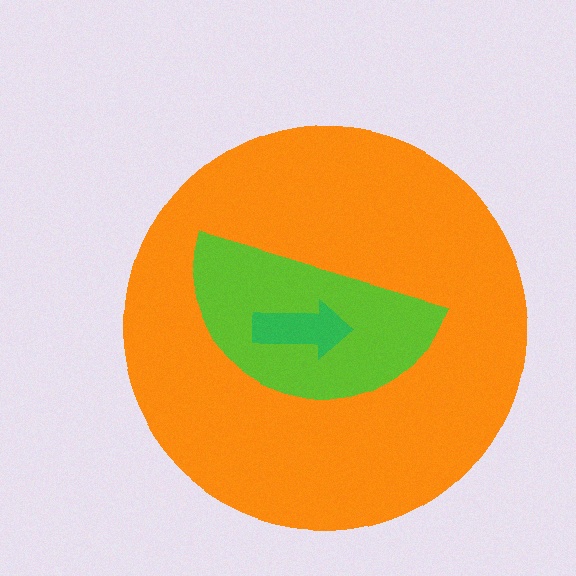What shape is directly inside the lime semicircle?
The green arrow.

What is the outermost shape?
The orange circle.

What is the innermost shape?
The green arrow.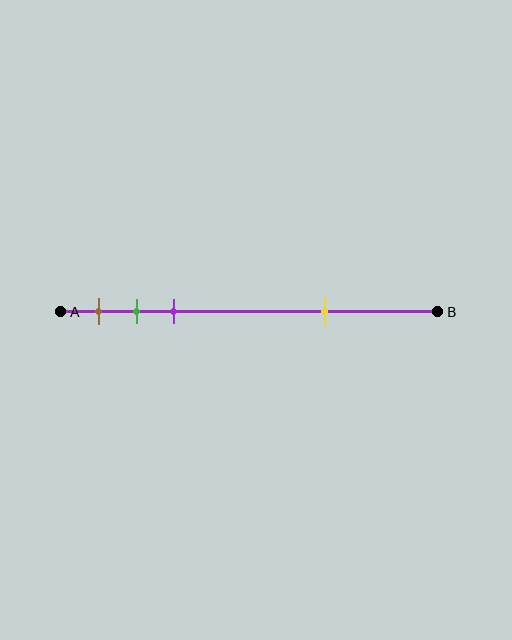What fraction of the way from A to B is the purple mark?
The purple mark is approximately 30% (0.3) of the way from A to B.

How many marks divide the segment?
There are 4 marks dividing the segment.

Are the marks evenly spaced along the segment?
No, the marks are not evenly spaced.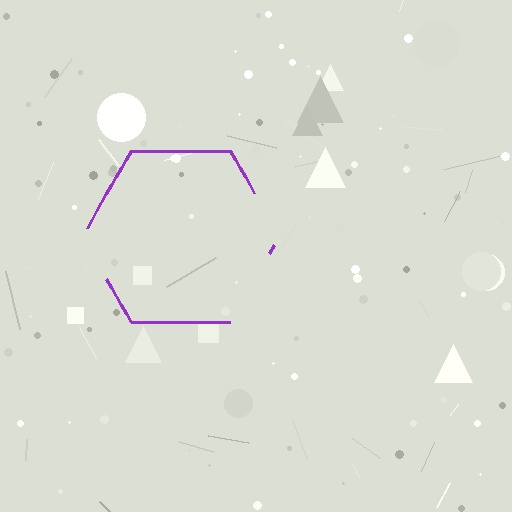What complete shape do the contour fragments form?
The contour fragments form a hexagon.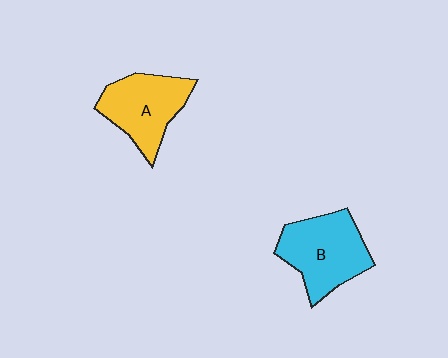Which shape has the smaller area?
Shape A (yellow).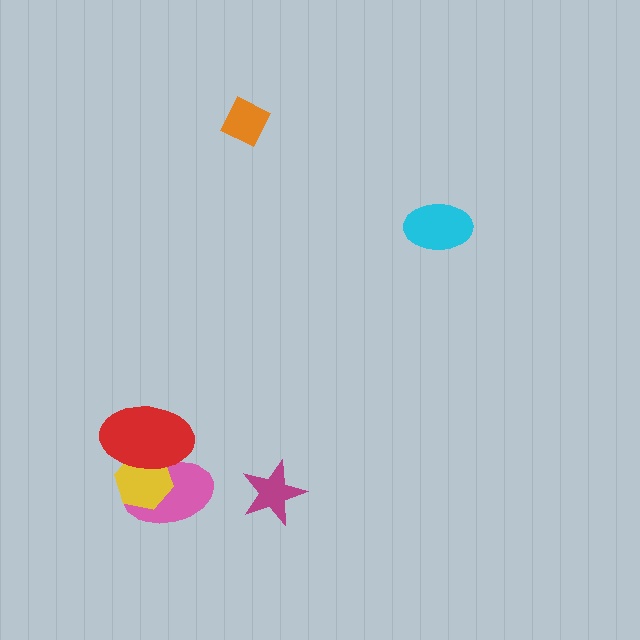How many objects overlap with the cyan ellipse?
0 objects overlap with the cyan ellipse.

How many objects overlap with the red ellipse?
2 objects overlap with the red ellipse.